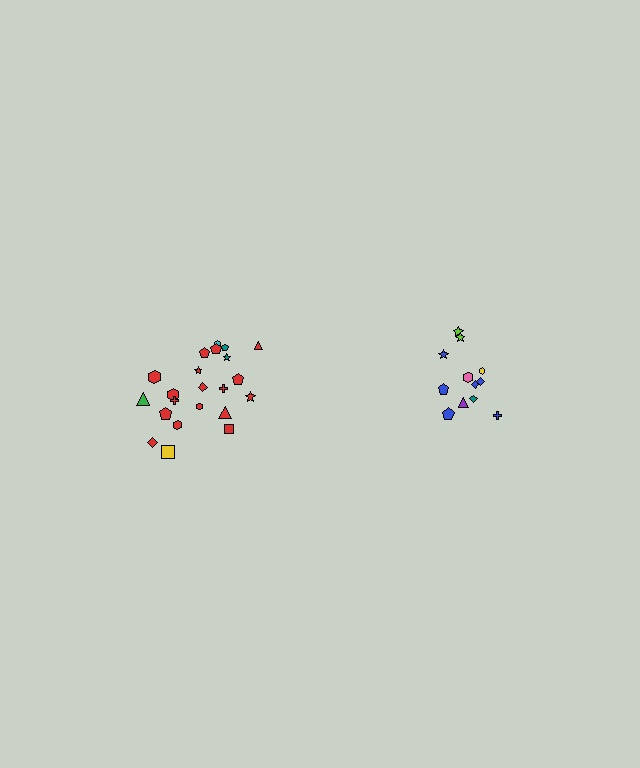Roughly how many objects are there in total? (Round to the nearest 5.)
Roughly 35 objects in total.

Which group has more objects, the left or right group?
The left group.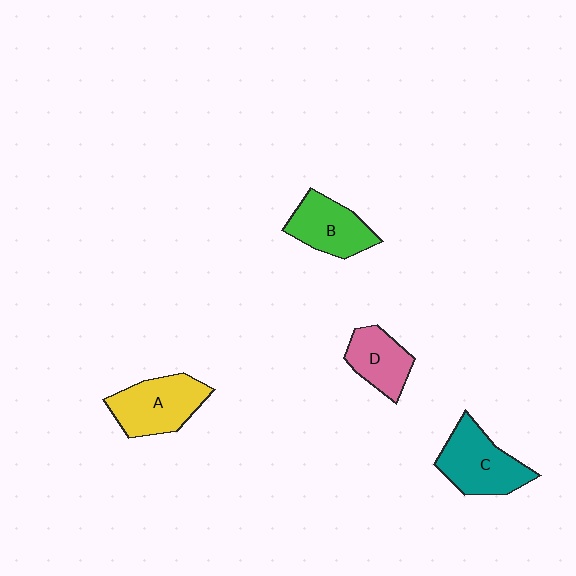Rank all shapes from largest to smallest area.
From largest to smallest: C (teal), A (yellow), B (green), D (pink).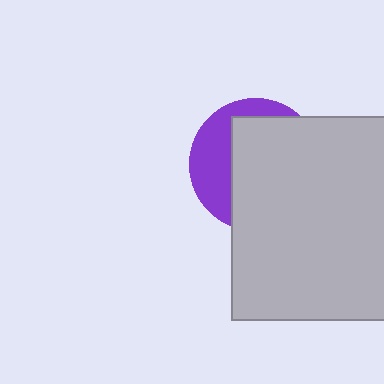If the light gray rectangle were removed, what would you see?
You would see the complete purple circle.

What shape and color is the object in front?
The object in front is a light gray rectangle.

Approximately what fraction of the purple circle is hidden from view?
Roughly 66% of the purple circle is hidden behind the light gray rectangle.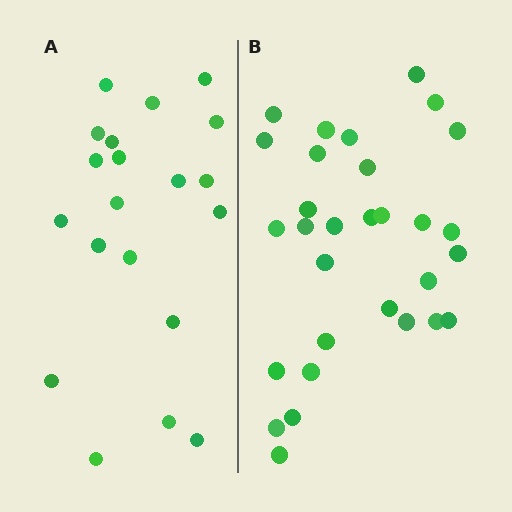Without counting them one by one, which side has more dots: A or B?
Region B (the right region) has more dots.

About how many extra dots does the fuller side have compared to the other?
Region B has roughly 10 or so more dots than region A.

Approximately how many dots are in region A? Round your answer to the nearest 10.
About 20 dots.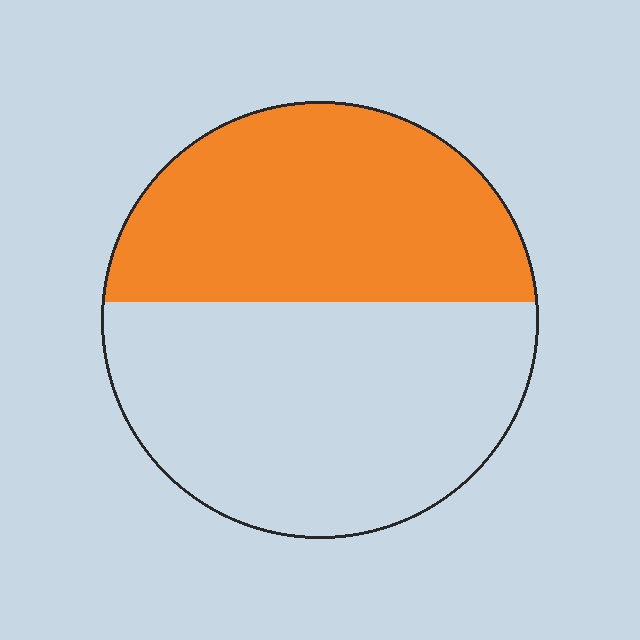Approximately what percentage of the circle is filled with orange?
Approximately 45%.